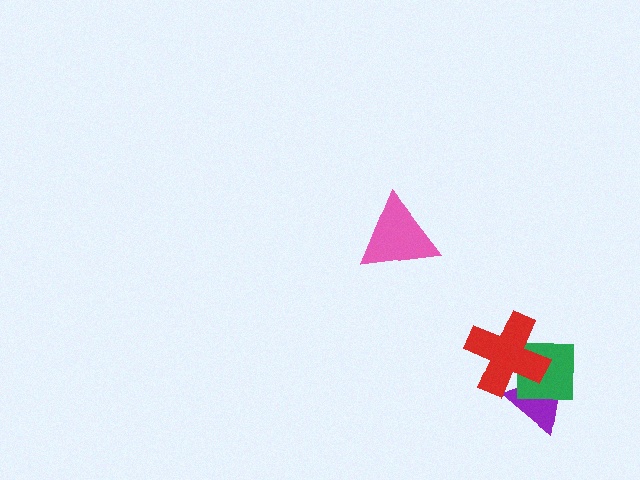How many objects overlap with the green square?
2 objects overlap with the green square.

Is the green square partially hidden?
Yes, it is partially covered by another shape.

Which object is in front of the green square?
The red cross is in front of the green square.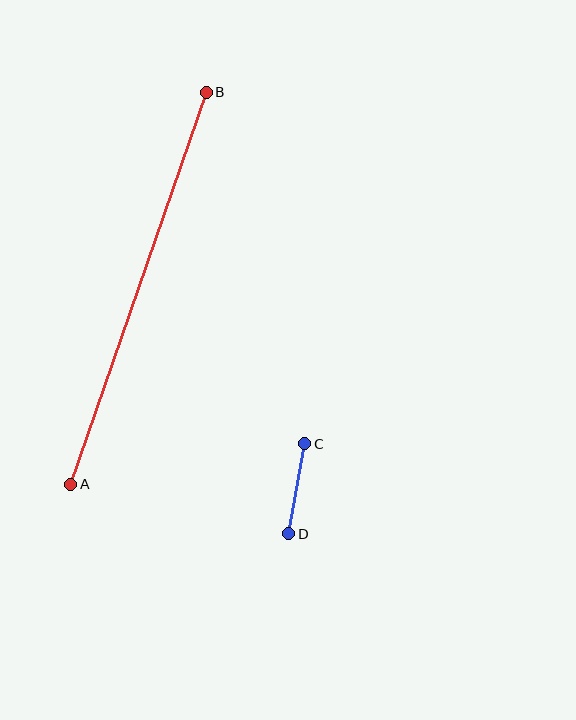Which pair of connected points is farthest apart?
Points A and B are farthest apart.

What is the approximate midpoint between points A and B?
The midpoint is at approximately (138, 288) pixels.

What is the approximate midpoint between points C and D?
The midpoint is at approximately (297, 489) pixels.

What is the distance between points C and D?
The distance is approximately 92 pixels.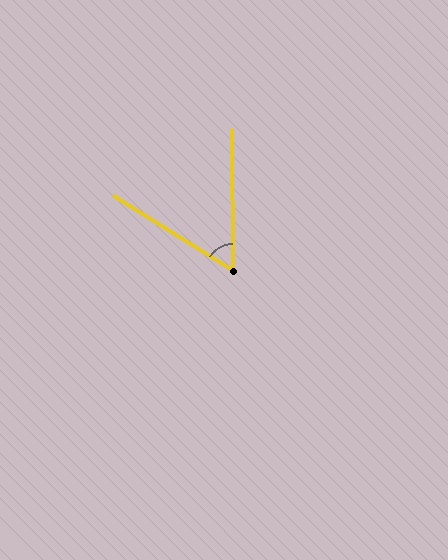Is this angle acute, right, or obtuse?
It is acute.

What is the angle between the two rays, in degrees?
Approximately 58 degrees.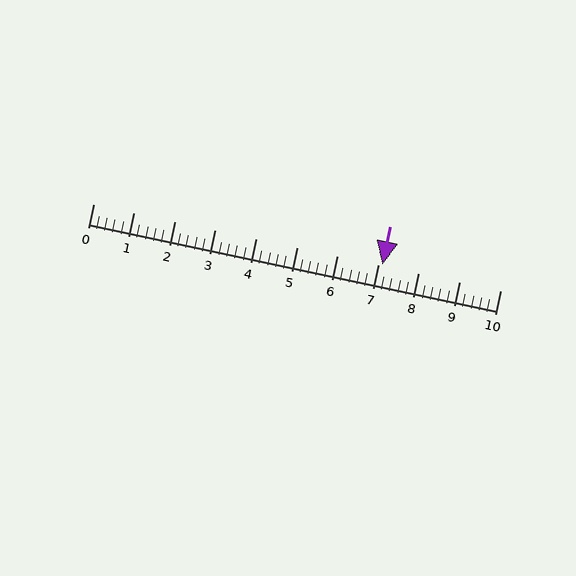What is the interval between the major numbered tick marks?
The major tick marks are spaced 1 units apart.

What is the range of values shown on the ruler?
The ruler shows values from 0 to 10.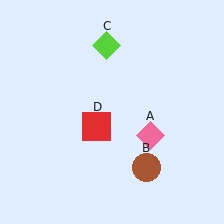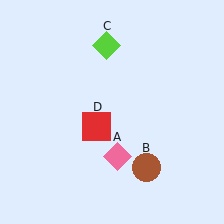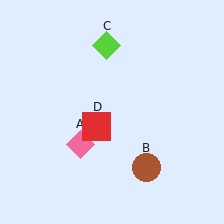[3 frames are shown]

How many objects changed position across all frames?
1 object changed position: pink diamond (object A).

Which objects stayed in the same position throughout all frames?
Brown circle (object B) and lime diamond (object C) and red square (object D) remained stationary.